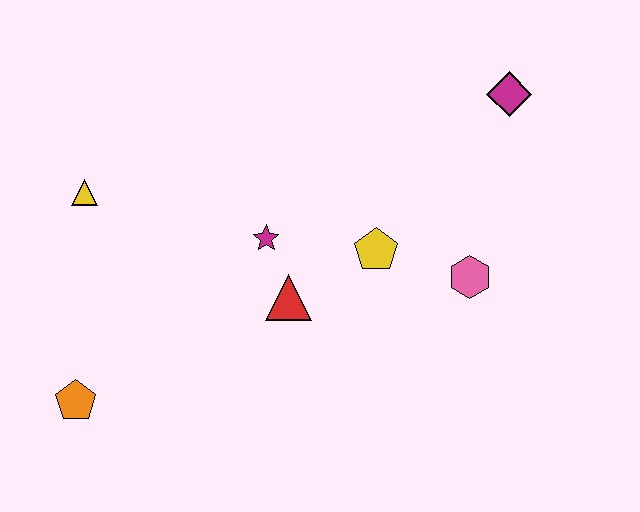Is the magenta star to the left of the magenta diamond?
Yes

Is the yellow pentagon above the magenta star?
No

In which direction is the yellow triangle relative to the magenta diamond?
The yellow triangle is to the left of the magenta diamond.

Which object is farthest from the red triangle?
The magenta diamond is farthest from the red triangle.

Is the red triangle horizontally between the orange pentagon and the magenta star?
No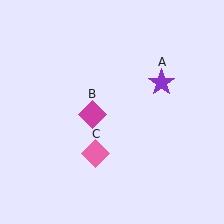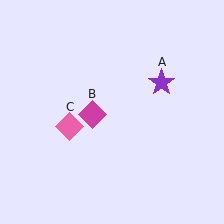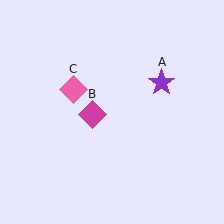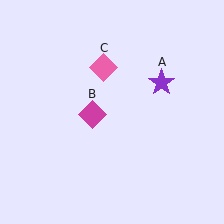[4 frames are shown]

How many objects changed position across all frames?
1 object changed position: pink diamond (object C).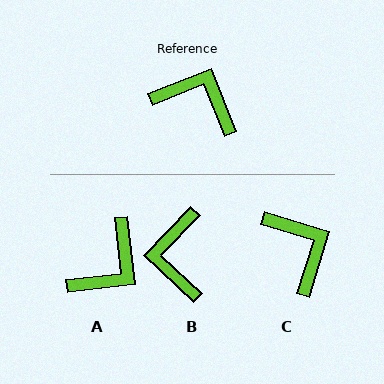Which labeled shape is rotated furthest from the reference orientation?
B, about 115 degrees away.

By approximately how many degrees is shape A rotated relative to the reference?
Approximately 105 degrees clockwise.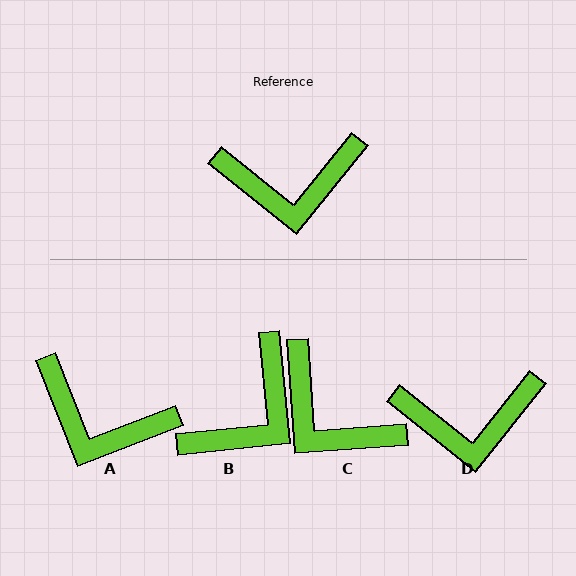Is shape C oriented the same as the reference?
No, it is off by about 47 degrees.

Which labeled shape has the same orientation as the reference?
D.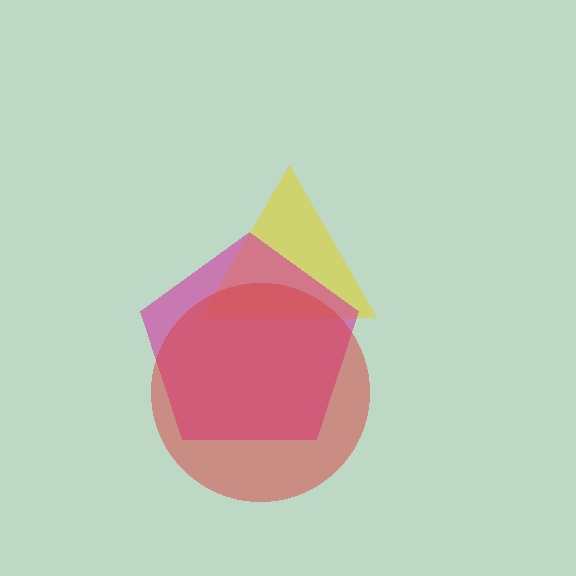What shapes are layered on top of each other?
The layered shapes are: a yellow triangle, a magenta pentagon, a red circle.